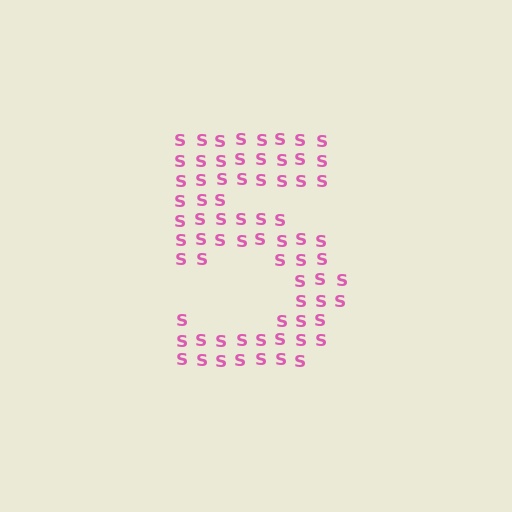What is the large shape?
The large shape is the digit 5.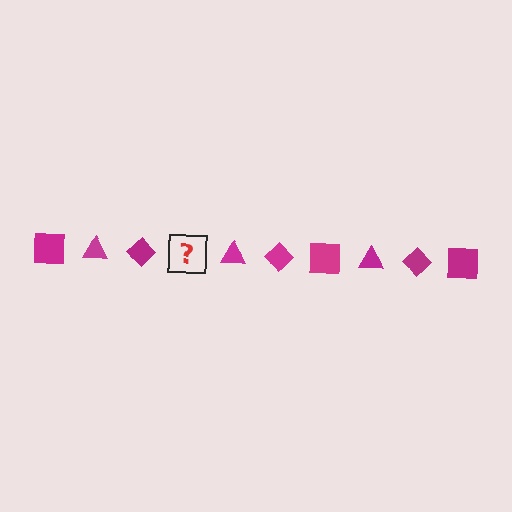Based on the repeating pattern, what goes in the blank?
The blank should be a magenta square.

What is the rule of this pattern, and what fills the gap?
The rule is that the pattern cycles through square, triangle, diamond shapes in magenta. The gap should be filled with a magenta square.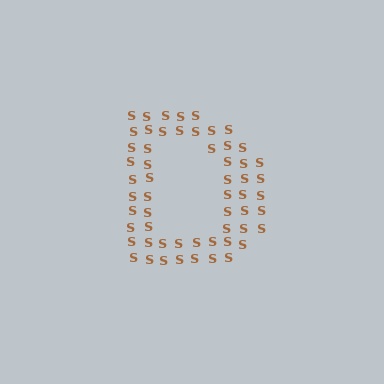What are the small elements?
The small elements are letter S's.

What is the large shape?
The large shape is the letter D.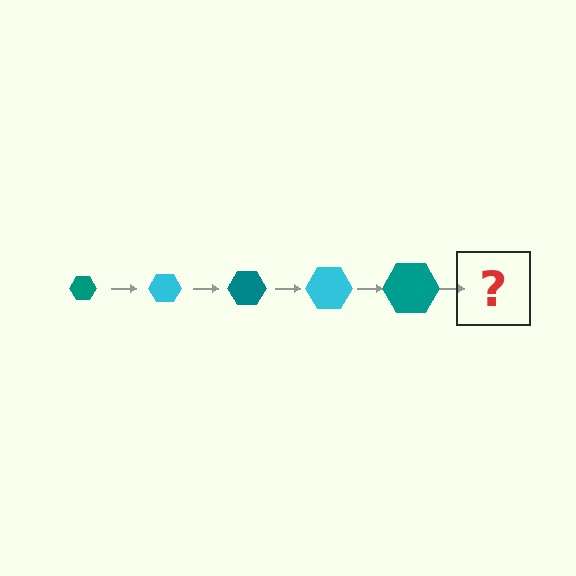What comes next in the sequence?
The next element should be a cyan hexagon, larger than the previous one.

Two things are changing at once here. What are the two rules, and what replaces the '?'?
The two rules are that the hexagon grows larger each step and the color cycles through teal and cyan. The '?' should be a cyan hexagon, larger than the previous one.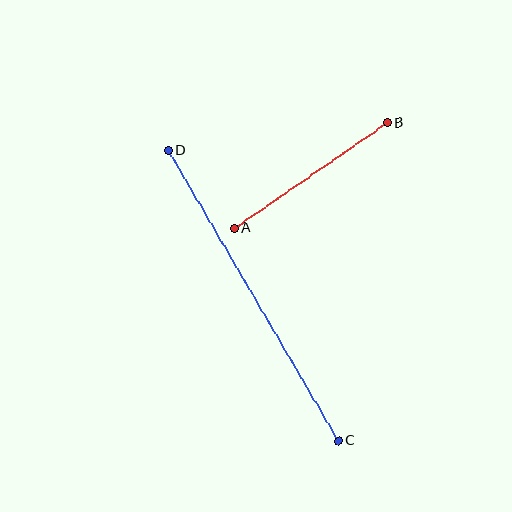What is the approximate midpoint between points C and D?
The midpoint is at approximately (254, 296) pixels.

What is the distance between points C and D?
The distance is approximately 336 pixels.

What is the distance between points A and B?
The distance is approximately 186 pixels.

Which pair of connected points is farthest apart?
Points C and D are farthest apart.